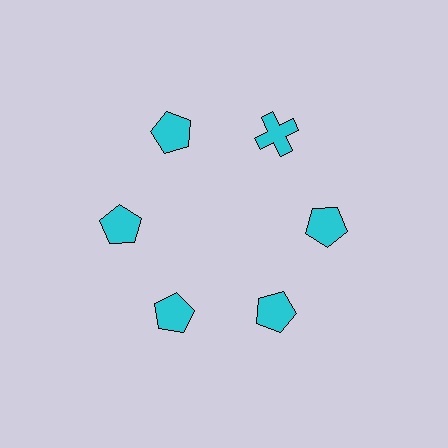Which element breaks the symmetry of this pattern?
The cyan cross at roughly the 1 o'clock position breaks the symmetry. All other shapes are cyan pentagons.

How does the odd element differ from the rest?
It has a different shape: cross instead of pentagon.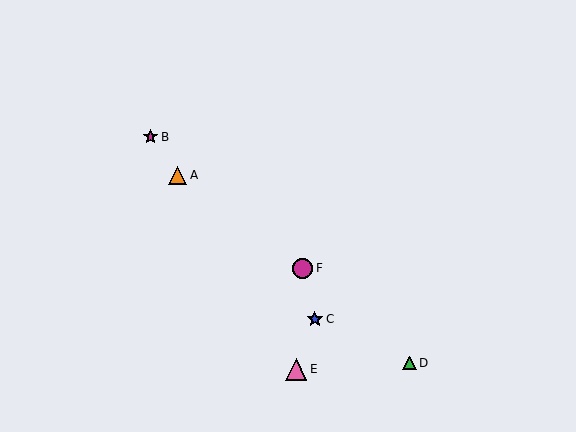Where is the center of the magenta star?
The center of the magenta star is at (150, 137).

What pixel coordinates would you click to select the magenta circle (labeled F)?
Click at (303, 268) to select the magenta circle F.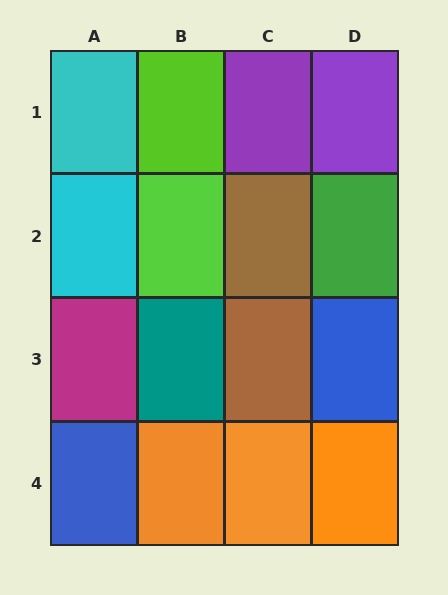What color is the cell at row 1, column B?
Lime.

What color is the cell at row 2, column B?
Lime.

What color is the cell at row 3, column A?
Magenta.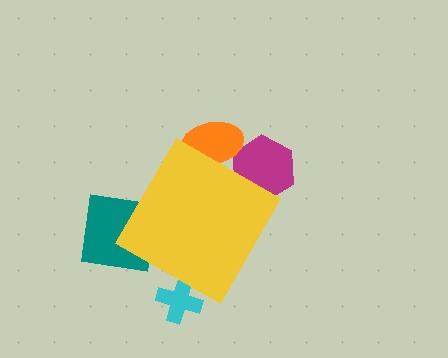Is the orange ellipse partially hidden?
Yes, the orange ellipse is partially hidden behind the yellow diamond.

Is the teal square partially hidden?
Yes, the teal square is partially hidden behind the yellow diamond.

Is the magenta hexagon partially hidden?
Yes, the magenta hexagon is partially hidden behind the yellow diamond.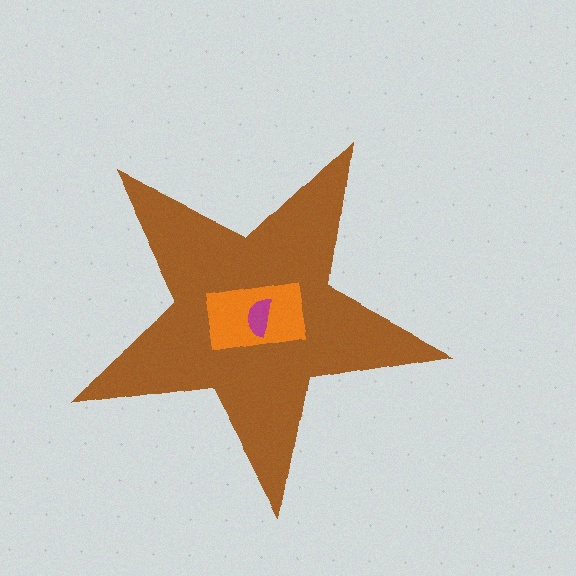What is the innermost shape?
The magenta semicircle.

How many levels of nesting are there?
3.